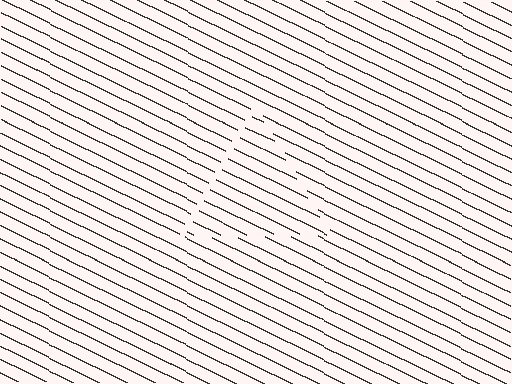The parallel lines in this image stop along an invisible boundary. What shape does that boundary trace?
An illusory triangle. The interior of the shape contains the same grating, shifted by half a period — the contour is defined by the phase discontinuity where line-ends from the inner and outer gratings abut.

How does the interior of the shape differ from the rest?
The interior of the shape contains the same grating, shifted by half a period — the contour is defined by the phase discontinuity where line-ends from the inner and outer gratings abut.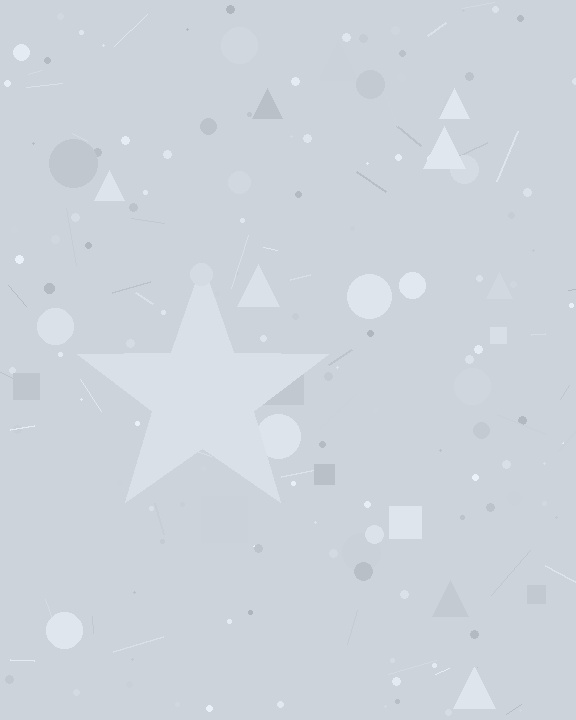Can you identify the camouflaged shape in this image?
The camouflaged shape is a star.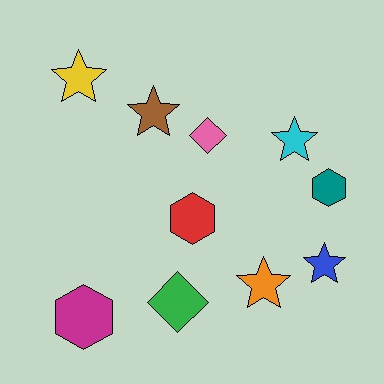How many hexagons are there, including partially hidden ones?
There are 3 hexagons.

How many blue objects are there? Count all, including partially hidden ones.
There is 1 blue object.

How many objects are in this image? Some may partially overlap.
There are 10 objects.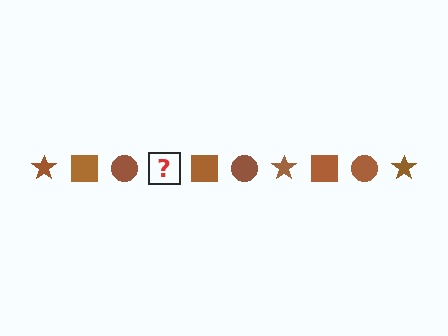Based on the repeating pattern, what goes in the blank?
The blank should be a brown star.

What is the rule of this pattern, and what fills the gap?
The rule is that the pattern cycles through star, square, circle shapes in brown. The gap should be filled with a brown star.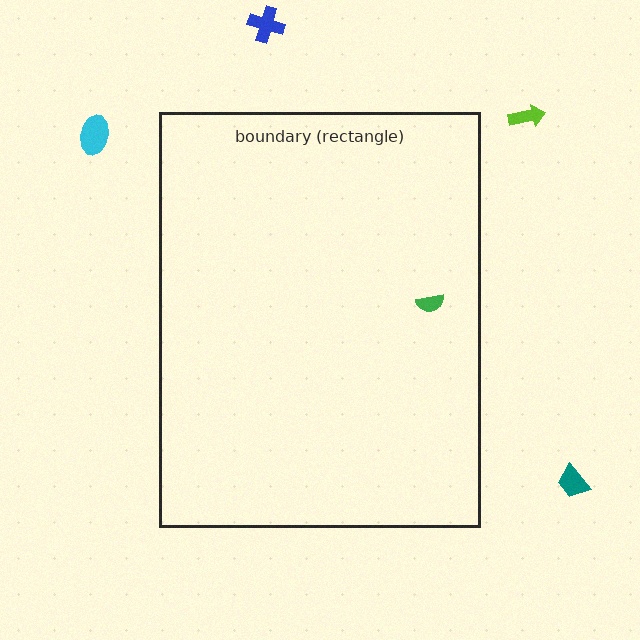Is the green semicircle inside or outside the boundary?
Inside.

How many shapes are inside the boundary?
1 inside, 4 outside.